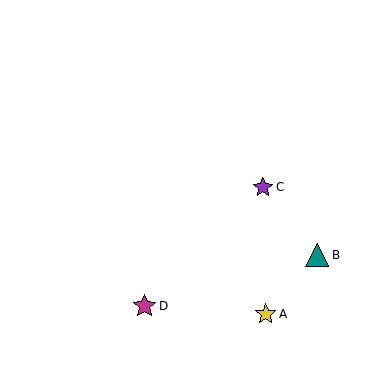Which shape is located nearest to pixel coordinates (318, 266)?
The teal triangle (labeled B) at (317, 255) is nearest to that location.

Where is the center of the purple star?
The center of the purple star is at (263, 187).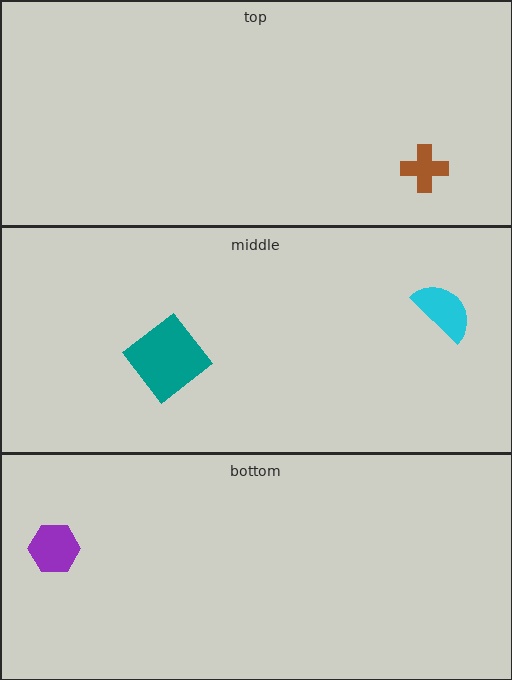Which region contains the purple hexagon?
The bottom region.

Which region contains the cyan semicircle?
The middle region.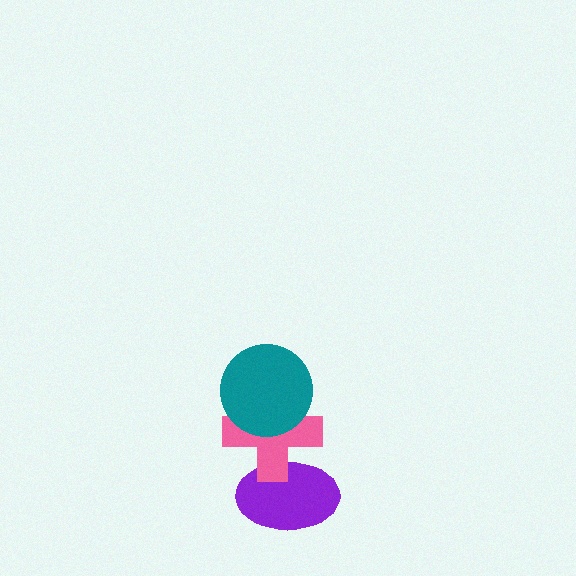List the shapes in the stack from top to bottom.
From top to bottom: the teal circle, the pink cross, the purple ellipse.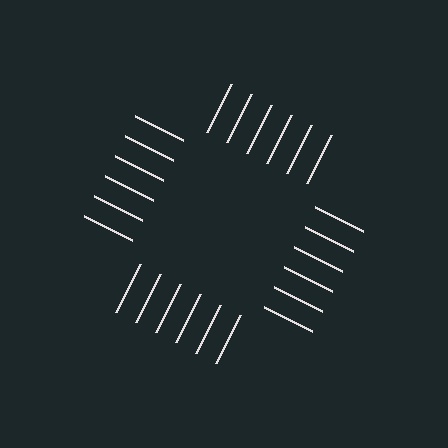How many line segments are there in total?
24 — 6 along each of the 4 edges.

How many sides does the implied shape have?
4 sides — the line-ends trace a square.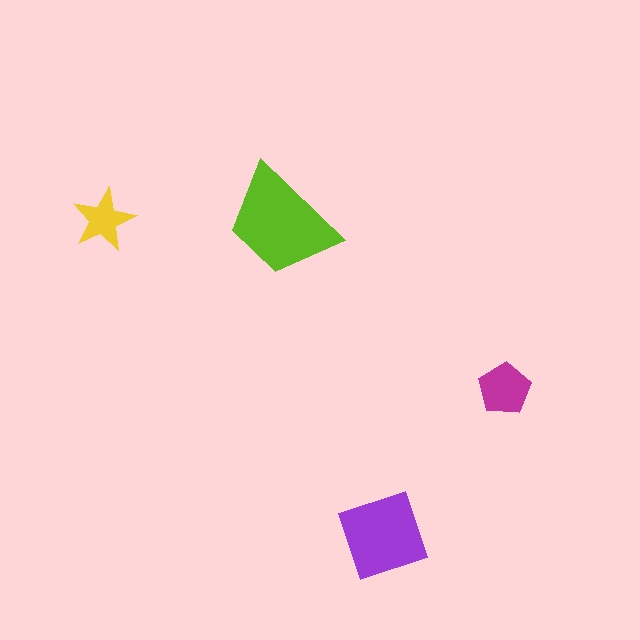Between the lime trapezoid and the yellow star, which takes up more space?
The lime trapezoid.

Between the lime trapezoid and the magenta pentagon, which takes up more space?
The lime trapezoid.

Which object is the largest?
The lime trapezoid.